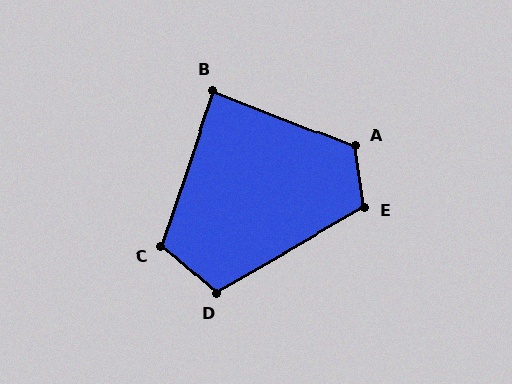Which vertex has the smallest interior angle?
B, at approximately 88 degrees.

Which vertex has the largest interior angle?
A, at approximately 119 degrees.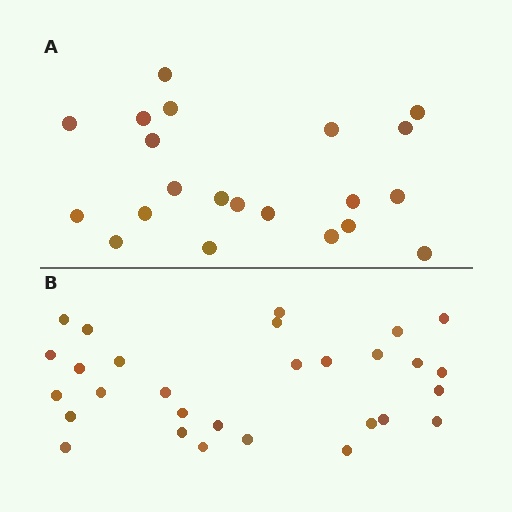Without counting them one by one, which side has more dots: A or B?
Region B (the bottom region) has more dots.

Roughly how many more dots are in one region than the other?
Region B has roughly 8 or so more dots than region A.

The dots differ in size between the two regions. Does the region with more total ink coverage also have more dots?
No. Region A has more total ink coverage because its dots are larger, but region B actually contains more individual dots. Total area can be misleading — the number of items is what matters here.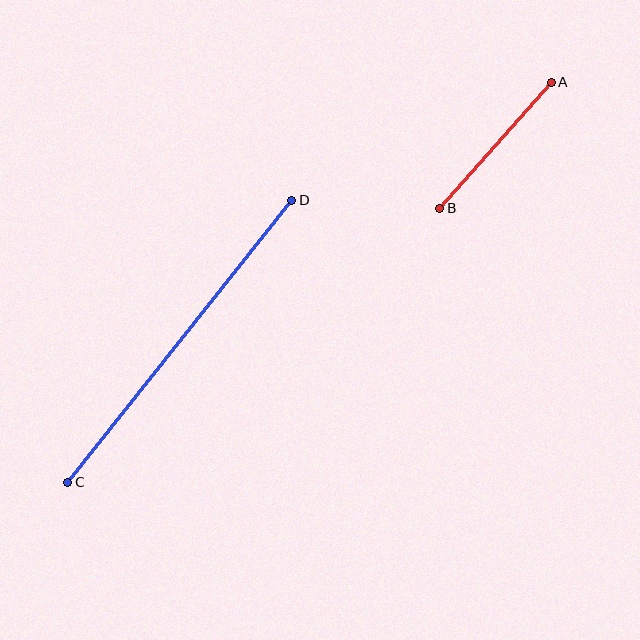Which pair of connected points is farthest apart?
Points C and D are farthest apart.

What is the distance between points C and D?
The distance is approximately 360 pixels.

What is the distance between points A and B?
The distance is approximately 168 pixels.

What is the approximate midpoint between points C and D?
The midpoint is at approximately (180, 341) pixels.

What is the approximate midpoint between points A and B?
The midpoint is at approximately (496, 145) pixels.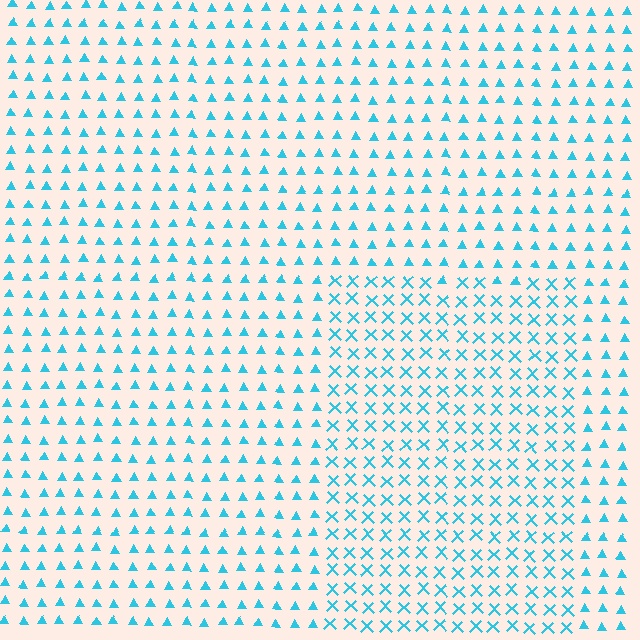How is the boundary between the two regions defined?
The boundary is defined by a change in element shape: X marks inside vs. triangles outside. All elements share the same color and spacing.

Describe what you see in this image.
The image is filled with small cyan elements arranged in a uniform grid. A rectangle-shaped region contains X marks, while the surrounding area contains triangles. The boundary is defined purely by the change in element shape.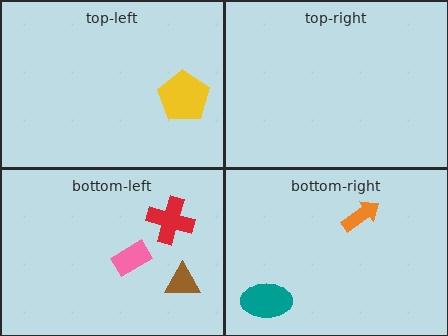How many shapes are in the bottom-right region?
2.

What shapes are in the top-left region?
The yellow pentagon.